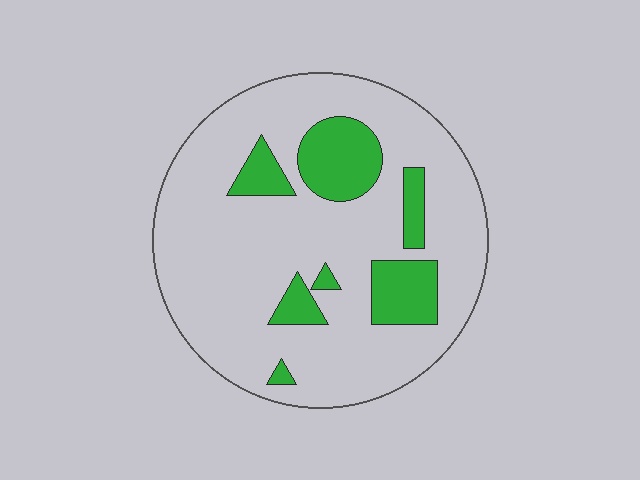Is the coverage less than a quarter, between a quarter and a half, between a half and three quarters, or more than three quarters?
Less than a quarter.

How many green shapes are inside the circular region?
7.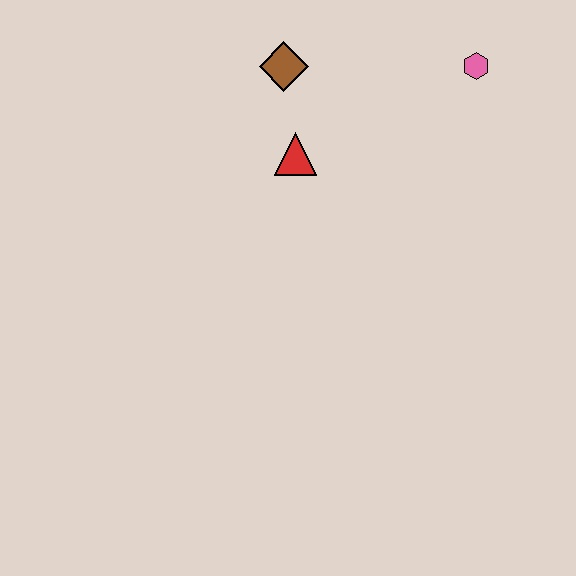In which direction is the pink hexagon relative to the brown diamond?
The pink hexagon is to the right of the brown diamond.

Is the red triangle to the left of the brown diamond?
No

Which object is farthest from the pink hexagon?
The red triangle is farthest from the pink hexagon.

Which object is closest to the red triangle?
The brown diamond is closest to the red triangle.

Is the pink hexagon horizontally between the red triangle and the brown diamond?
No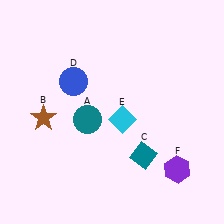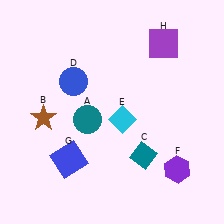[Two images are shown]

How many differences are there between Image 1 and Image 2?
There are 2 differences between the two images.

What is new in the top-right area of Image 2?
A purple square (H) was added in the top-right area of Image 2.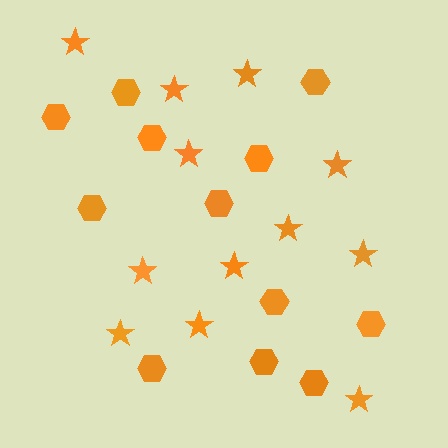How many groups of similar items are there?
There are 2 groups: one group of stars (12) and one group of hexagons (12).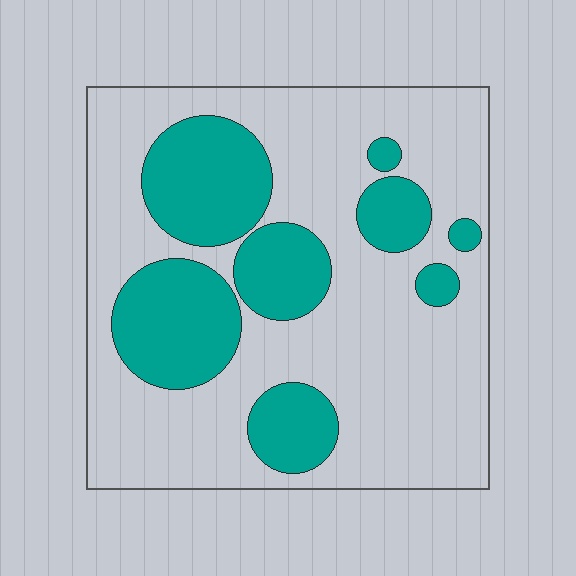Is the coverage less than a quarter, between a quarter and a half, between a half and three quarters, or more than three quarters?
Between a quarter and a half.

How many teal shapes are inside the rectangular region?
8.